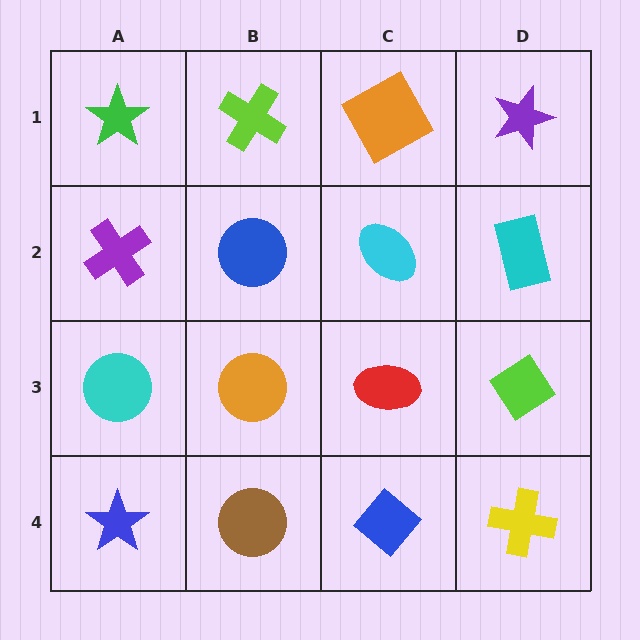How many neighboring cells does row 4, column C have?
3.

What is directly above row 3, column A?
A purple cross.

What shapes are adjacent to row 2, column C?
An orange square (row 1, column C), a red ellipse (row 3, column C), a blue circle (row 2, column B), a cyan rectangle (row 2, column D).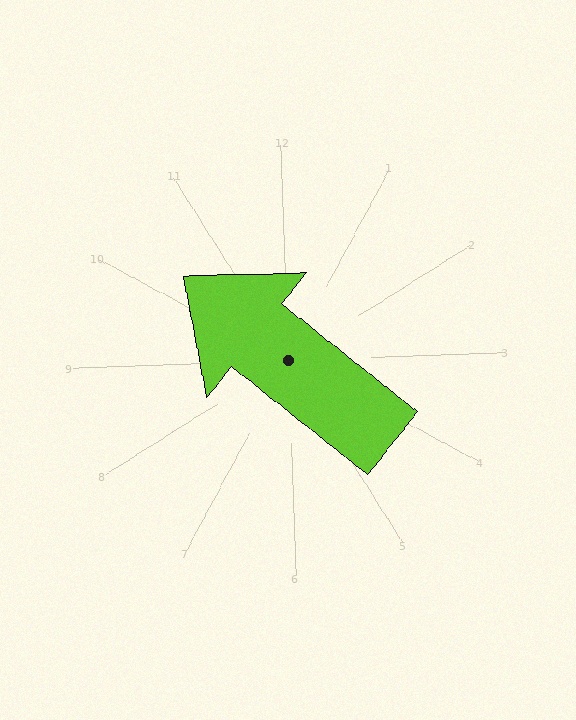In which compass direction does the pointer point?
Northwest.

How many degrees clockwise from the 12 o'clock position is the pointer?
Approximately 311 degrees.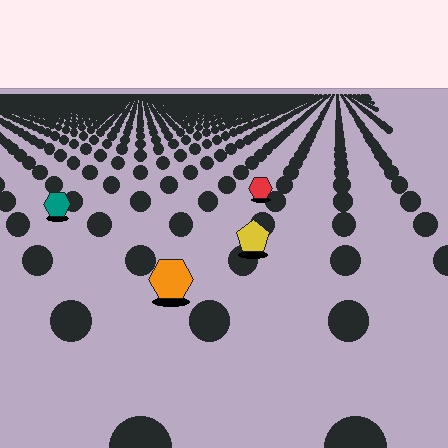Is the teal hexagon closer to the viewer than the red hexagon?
Yes. The teal hexagon is closer — you can tell from the texture gradient: the ground texture is coarser near it.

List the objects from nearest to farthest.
From nearest to farthest: the orange hexagon, the yellow pentagon, the teal hexagon, the red hexagon.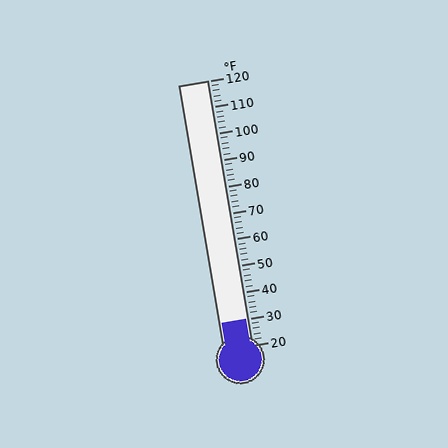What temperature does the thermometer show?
The thermometer shows approximately 30°F.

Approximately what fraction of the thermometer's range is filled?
The thermometer is filled to approximately 10% of its range.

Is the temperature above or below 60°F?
The temperature is below 60°F.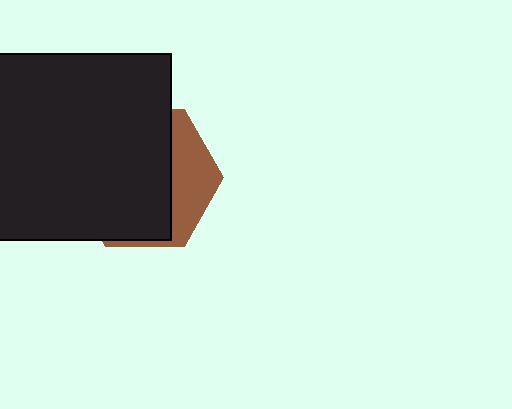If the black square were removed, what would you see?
You would see the complete brown hexagon.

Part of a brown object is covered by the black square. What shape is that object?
It is a hexagon.